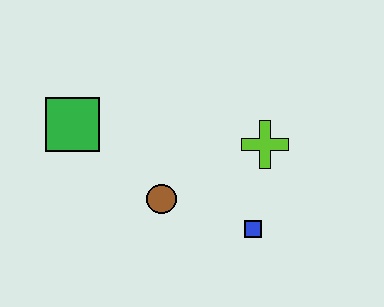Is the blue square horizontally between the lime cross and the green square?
Yes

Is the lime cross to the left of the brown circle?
No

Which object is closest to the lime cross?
The blue square is closest to the lime cross.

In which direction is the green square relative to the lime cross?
The green square is to the left of the lime cross.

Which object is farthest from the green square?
The blue square is farthest from the green square.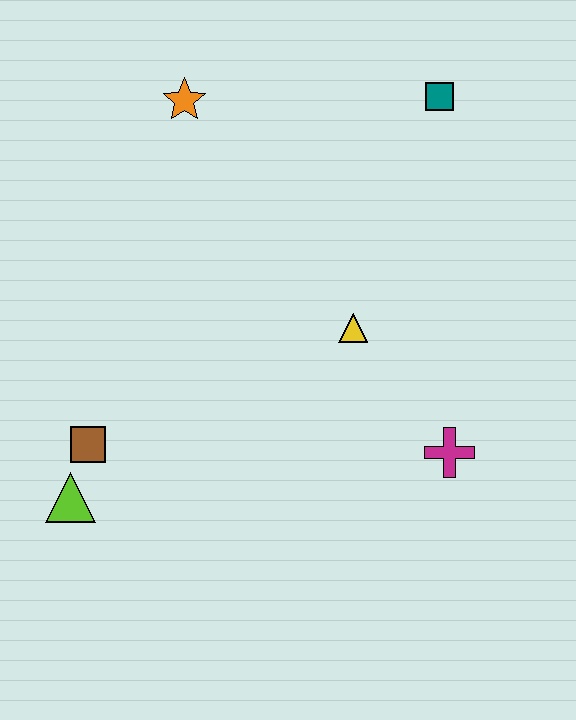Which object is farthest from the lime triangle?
The teal square is farthest from the lime triangle.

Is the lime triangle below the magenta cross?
Yes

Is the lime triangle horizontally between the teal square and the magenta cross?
No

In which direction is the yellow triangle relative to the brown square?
The yellow triangle is to the right of the brown square.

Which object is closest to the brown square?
The lime triangle is closest to the brown square.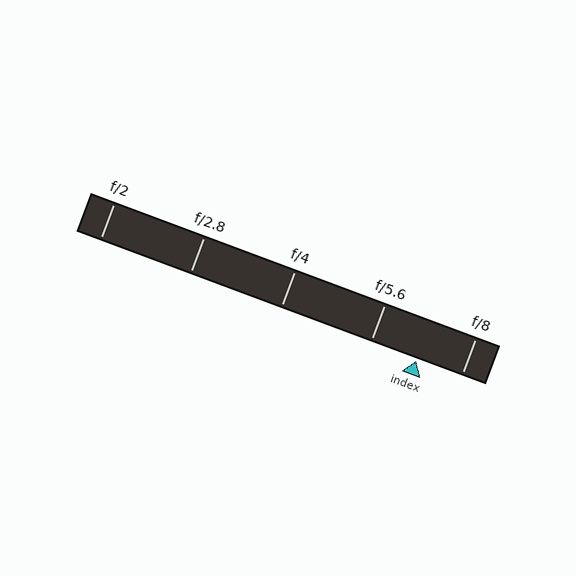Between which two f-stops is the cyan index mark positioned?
The index mark is between f/5.6 and f/8.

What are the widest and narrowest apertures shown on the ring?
The widest aperture shown is f/2 and the narrowest is f/8.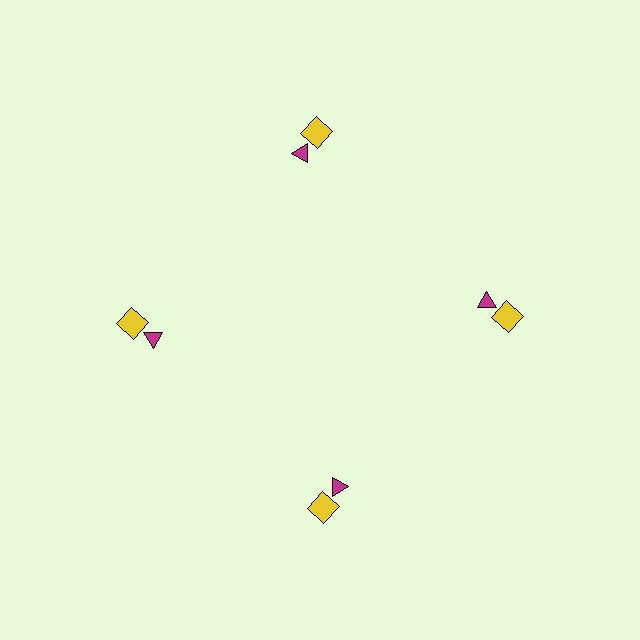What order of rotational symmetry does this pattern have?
This pattern has 4-fold rotational symmetry.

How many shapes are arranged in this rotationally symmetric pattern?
There are 8 shapes, arranged in 4 groups of 2.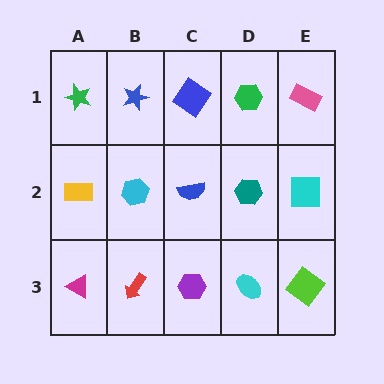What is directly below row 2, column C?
A purple hexagon.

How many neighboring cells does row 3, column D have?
3.